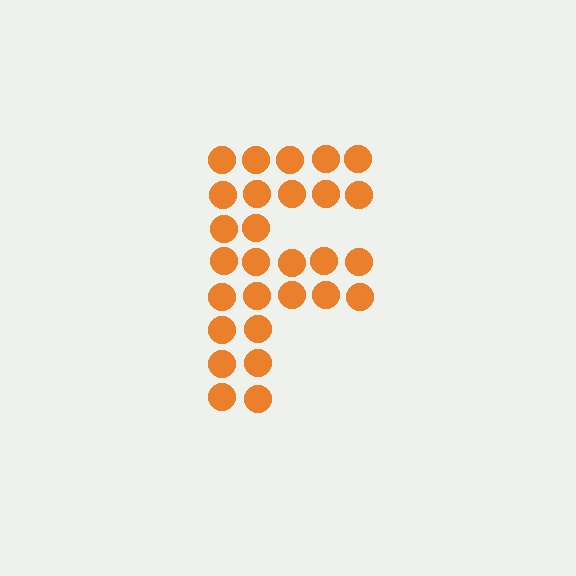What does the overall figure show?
The overall figure shows the letter F.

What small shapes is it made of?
It is made of small circles.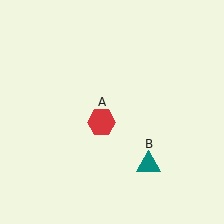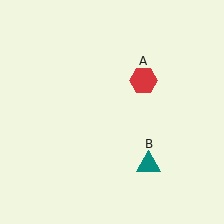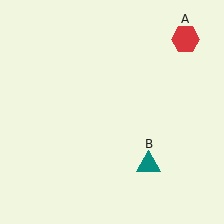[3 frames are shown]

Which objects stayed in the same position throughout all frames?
Teal triangle (object B) remained stationary.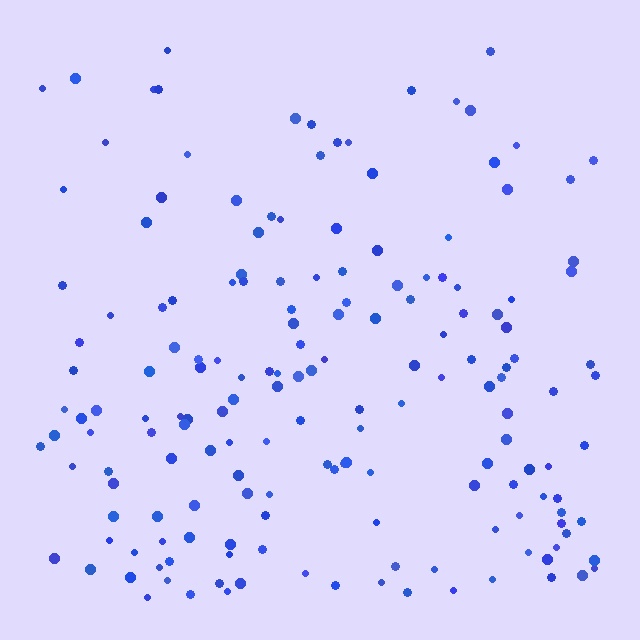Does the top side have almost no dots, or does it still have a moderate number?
Still a moderate number, just noticeably fewer than the bottom.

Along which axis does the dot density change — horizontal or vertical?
Vertical.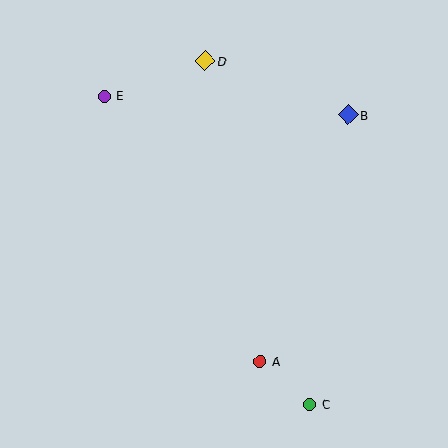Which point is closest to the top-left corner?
Point E is closest to the top-left corner.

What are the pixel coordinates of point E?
Point E is at (104, 96).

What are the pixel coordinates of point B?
Point B is at (348, 115).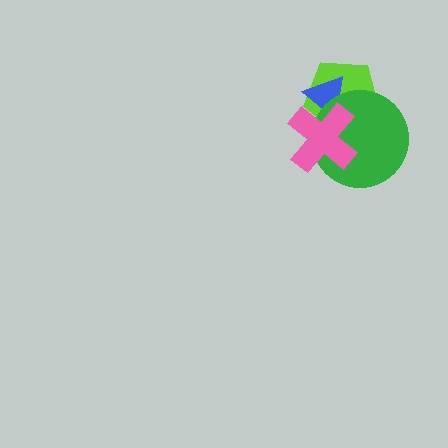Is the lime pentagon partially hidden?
Yes, it is partially covered by another shape.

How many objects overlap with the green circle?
3 objects overlap with the green circle.